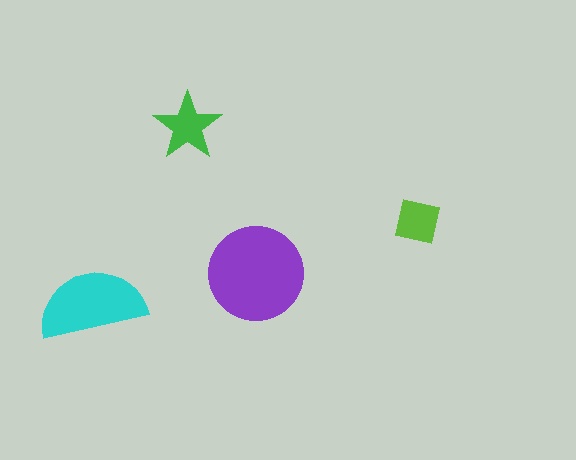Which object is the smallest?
The lime square.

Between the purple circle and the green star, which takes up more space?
The purple circle.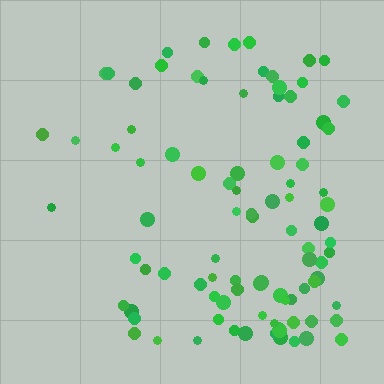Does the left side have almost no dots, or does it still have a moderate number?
Still a moderate number, just noticeably fewer than the right.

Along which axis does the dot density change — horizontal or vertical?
Horizontal.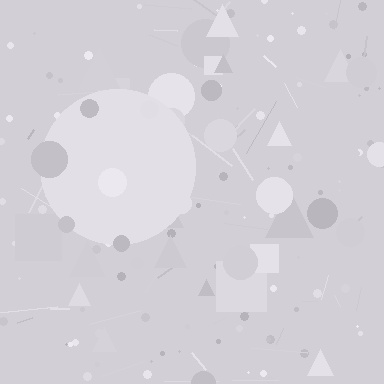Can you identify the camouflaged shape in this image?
The camouflaged shape is a circle.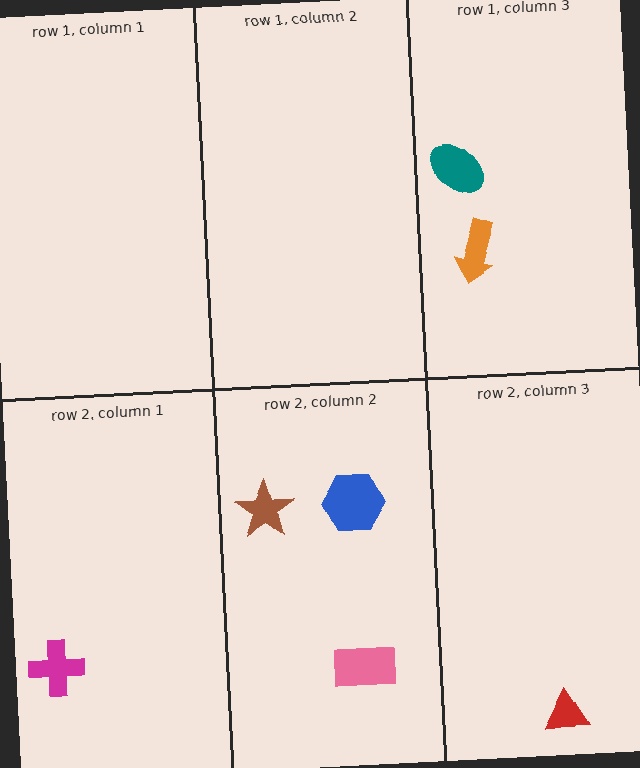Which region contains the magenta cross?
The row 2, column 1 region.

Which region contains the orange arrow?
The row 1, column 3 region.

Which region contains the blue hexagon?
The row 2, column 2 region.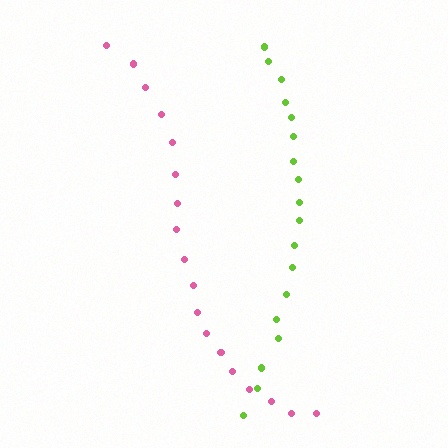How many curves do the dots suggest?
There are 2 distinct paths.